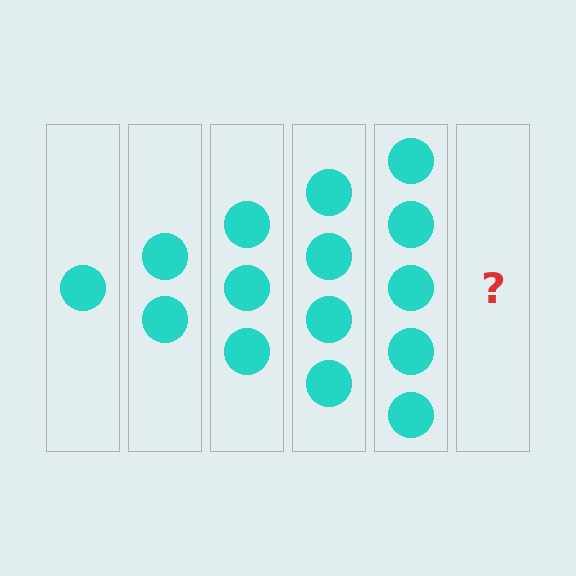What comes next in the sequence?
The next element should be 6 circles.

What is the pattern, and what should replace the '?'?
The pattern is that each step adds one more circle. The '?' should be 6 circles.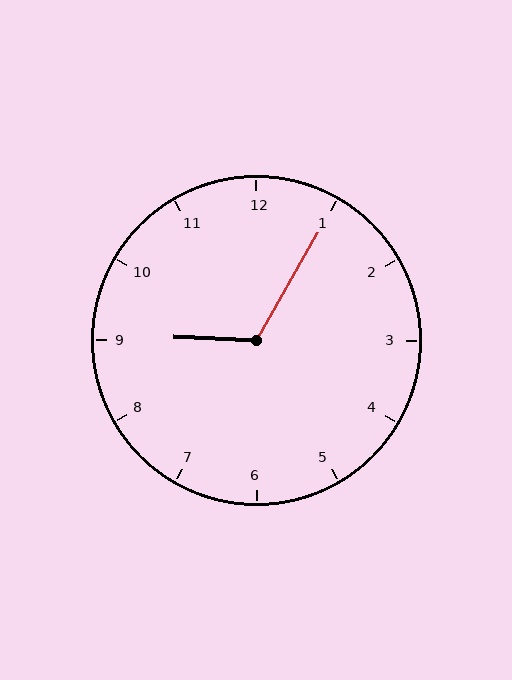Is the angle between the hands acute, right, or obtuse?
It is obtuse.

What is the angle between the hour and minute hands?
Approximately 118 degrees.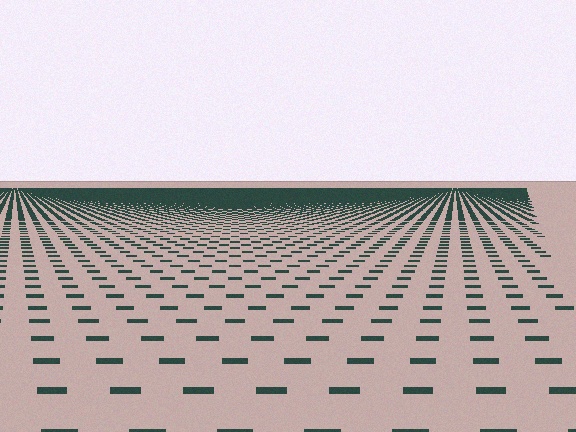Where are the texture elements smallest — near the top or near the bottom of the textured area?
Near the top.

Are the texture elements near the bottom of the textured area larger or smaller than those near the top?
Larger. Near the bottom, elements are closer to the viewer and appear at a bigger on-screen size.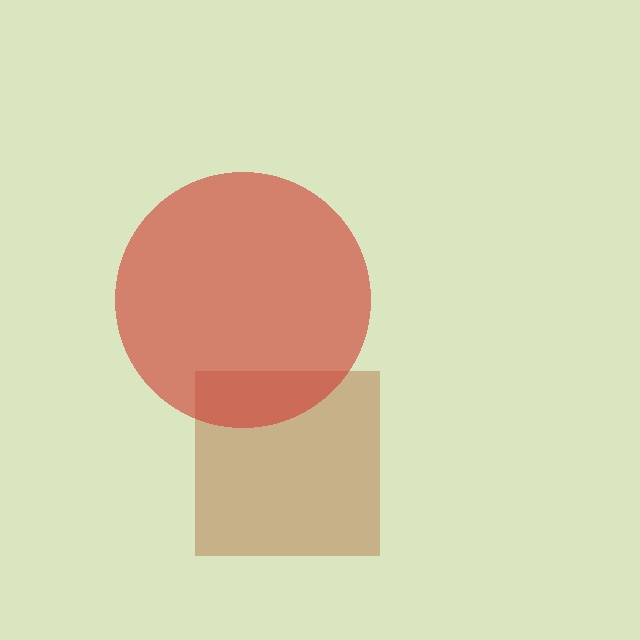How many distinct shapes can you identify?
There are 2 distinct shapes: a brown square, a red circle.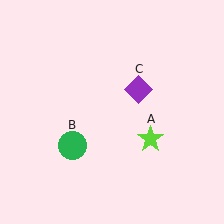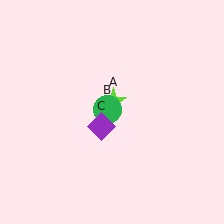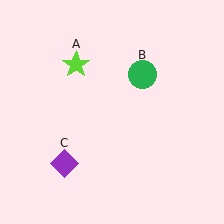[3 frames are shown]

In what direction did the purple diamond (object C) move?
The purple diamond (object C) moved down and to the left.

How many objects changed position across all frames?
3 objects changed position: lime star (object A), green circle (object B), purple diamond (object C).